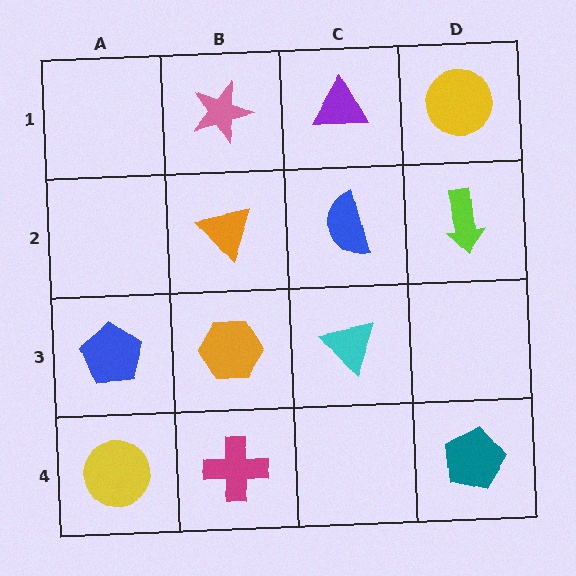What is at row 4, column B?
A magenta cross.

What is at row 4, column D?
A teal pentagon.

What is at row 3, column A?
A blue pentagon.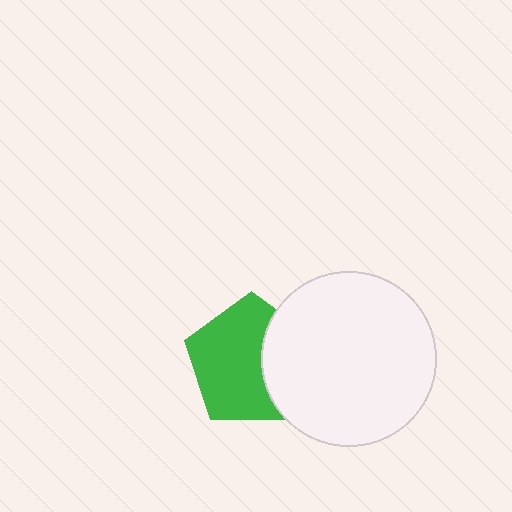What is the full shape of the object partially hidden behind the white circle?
The partially hidden object is a green pentagon.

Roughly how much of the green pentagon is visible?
Most of it is visible (roughly 66%).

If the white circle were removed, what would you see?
You would see the complete green pentagon.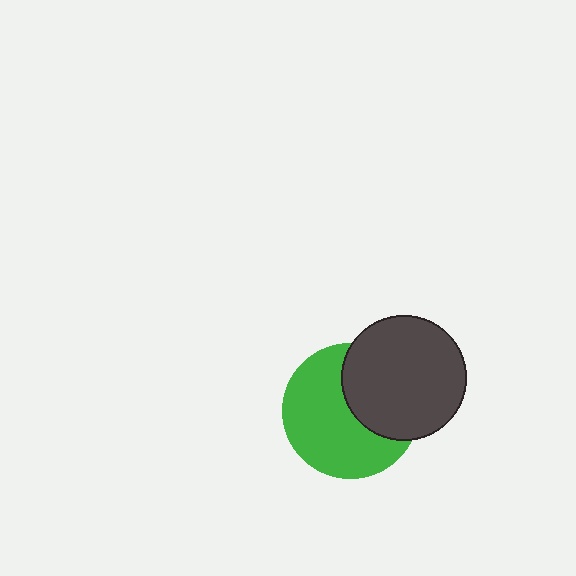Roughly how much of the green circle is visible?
About half of it is visible (roughly 62%).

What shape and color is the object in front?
The object in front is a dark gray circle.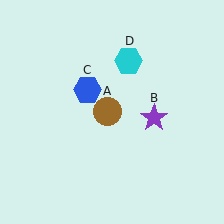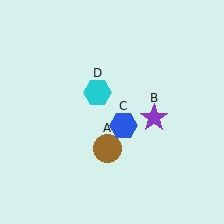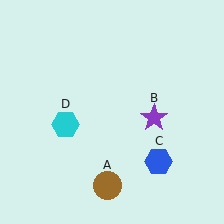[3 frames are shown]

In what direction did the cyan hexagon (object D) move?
The cyan hexagon (object D) moved down and to the left.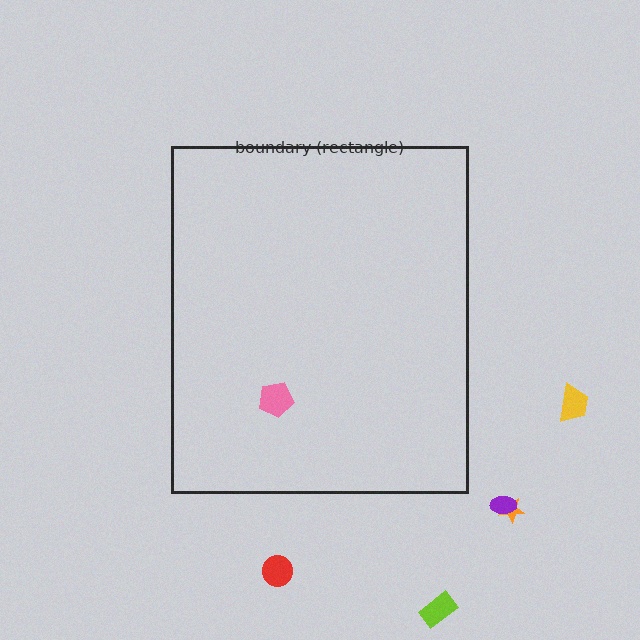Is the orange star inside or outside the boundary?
Outside.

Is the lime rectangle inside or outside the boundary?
Outside.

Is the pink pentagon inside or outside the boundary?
Inside.